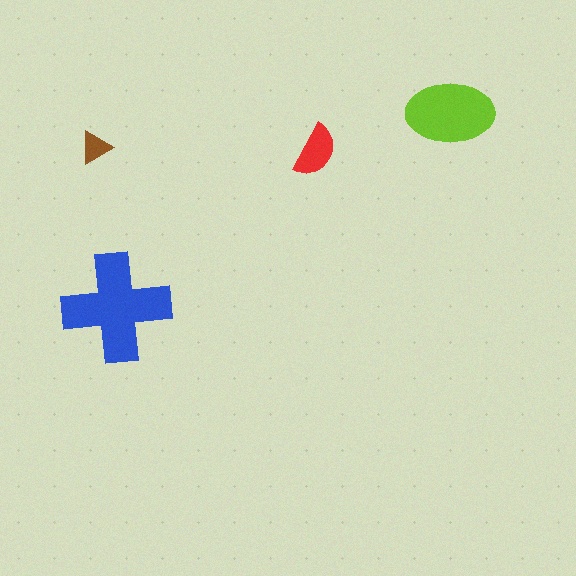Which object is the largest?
The blue cross.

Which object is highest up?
The lime ellipse is topmost.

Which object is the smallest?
The brown triangle.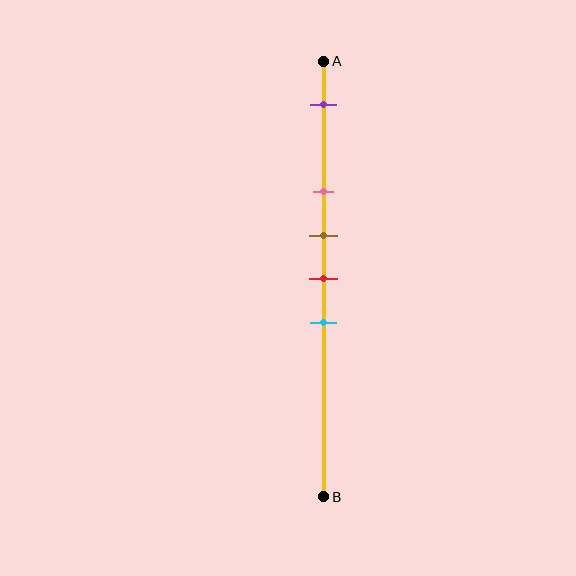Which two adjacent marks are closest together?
The brown and red marks are the closest adjacent pair.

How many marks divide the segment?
There are 5 marks dividing the segment.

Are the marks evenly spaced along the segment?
No, the marks are not evenly spaced.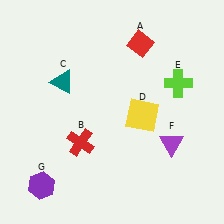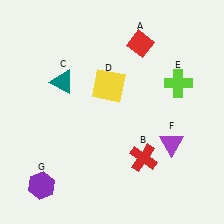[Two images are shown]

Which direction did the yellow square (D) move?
The yellow square (D) moved left.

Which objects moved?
The objects that moved are: the red cross (B), the yellow square (D).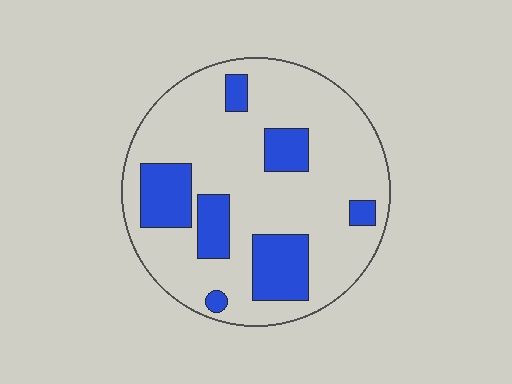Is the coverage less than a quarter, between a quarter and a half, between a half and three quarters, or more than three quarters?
Less than a quarter.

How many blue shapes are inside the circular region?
7.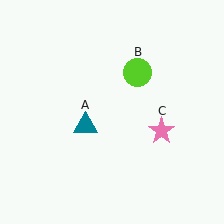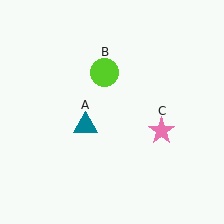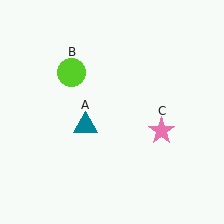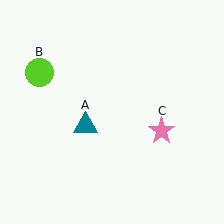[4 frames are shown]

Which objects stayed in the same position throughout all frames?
Teal triangle (object A) and pink star (object C) remained stationary.